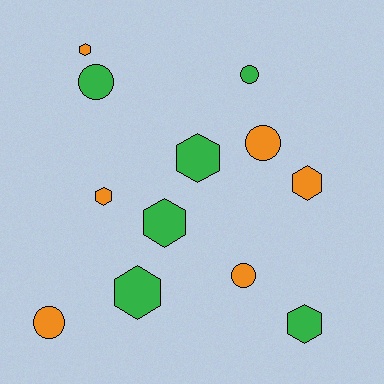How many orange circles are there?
There are 3 orange circles.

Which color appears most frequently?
Orange, with 6 objects.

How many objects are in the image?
There are 12 objects.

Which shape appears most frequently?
Hexagon, with 7 objects.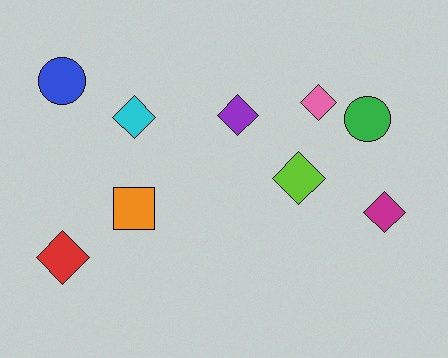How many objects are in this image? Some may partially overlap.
There are 9 objects.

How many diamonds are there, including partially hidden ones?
There are 6 diamonds.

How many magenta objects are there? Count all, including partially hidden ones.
There is 1 magenta object.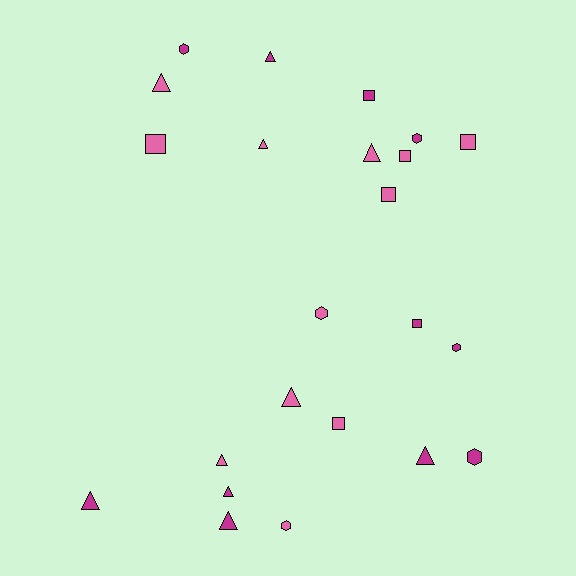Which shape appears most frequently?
Triangle, with 10 objects.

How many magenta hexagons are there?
There are 4 magenta hexagons.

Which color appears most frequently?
Pink, with 12 objects.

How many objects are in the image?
There are 23 objects.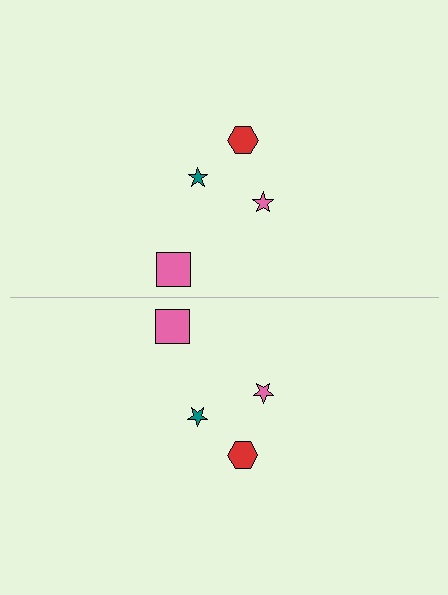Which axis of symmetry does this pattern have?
The pattern has a horizontal axis of symmetry running through the center of the image.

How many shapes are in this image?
There are 8 shapes in this image.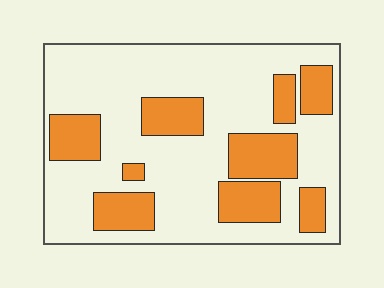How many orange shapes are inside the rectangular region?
9.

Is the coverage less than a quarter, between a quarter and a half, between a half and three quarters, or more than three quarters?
Between a quarter and a half.